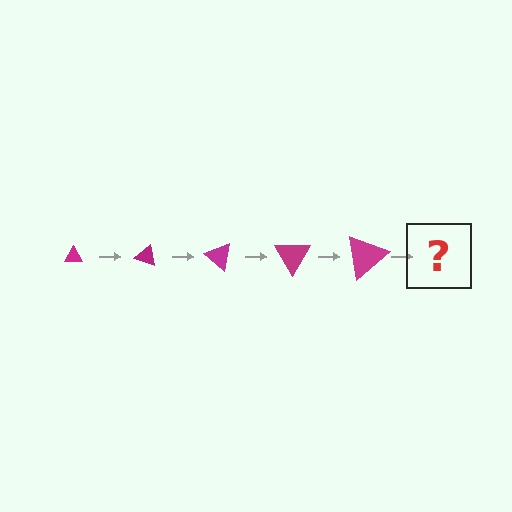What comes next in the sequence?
The next element should be a triangle, larger than the previous one and rotated 100 degrees from the start.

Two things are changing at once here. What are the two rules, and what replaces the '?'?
The two rules are that the triangle grows larger each step and it rotates 20 degrees each step. The '?' should be a triangle, larger than the previous one and rotated 100 degrees from the start.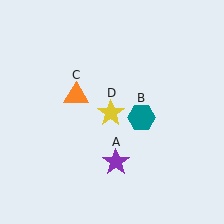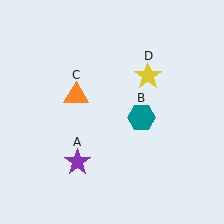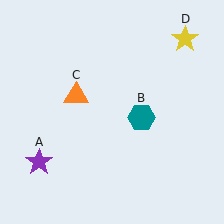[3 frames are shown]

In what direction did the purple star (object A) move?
The purple star (object A) moved left.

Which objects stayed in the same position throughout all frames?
Teal hexagon (object B) and orange triangle (object C) remained stationary.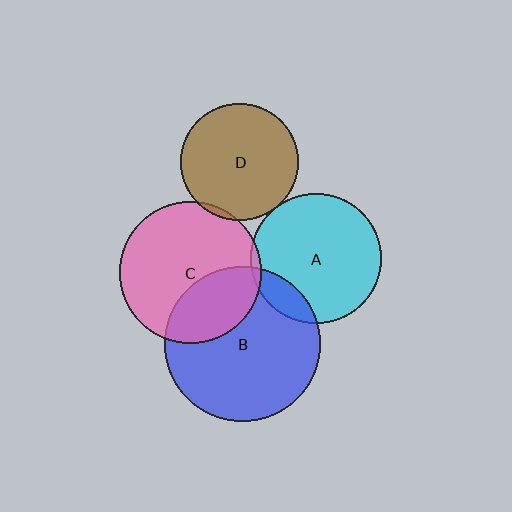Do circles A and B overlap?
Yes.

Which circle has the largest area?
Circle B (blue).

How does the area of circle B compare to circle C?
Approximately 1.2 times.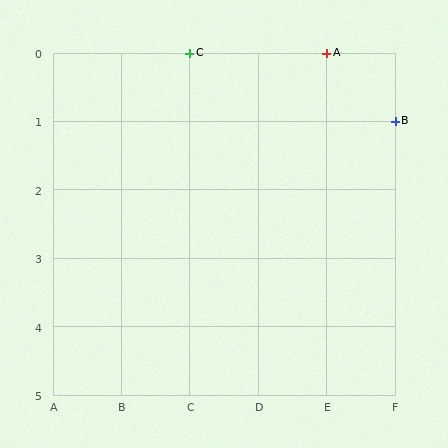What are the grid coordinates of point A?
Point A is at grid coordinates (E, 0).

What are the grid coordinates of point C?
Point C is at grid coordinates (C, 0).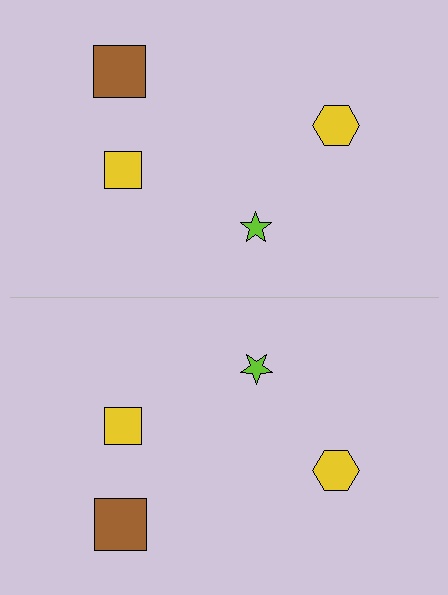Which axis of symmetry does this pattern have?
The pattern has a horizontal axis of symmetry running through the center of the image.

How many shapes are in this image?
There are 8 shapes in this image.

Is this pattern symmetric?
Yes, this pattern has bilateral (reflection) symmetry.